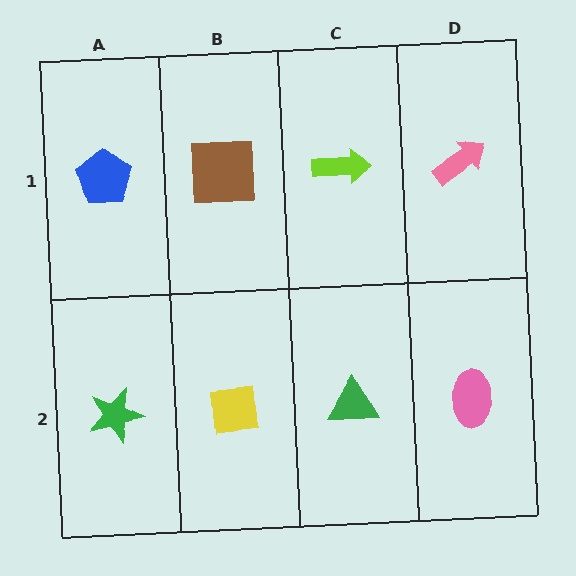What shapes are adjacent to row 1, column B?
A yellow square (row 2, column B), a blue pentagon (row 1, column A), a lime arrow (row 1, column C).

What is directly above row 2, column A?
A blue pentagon.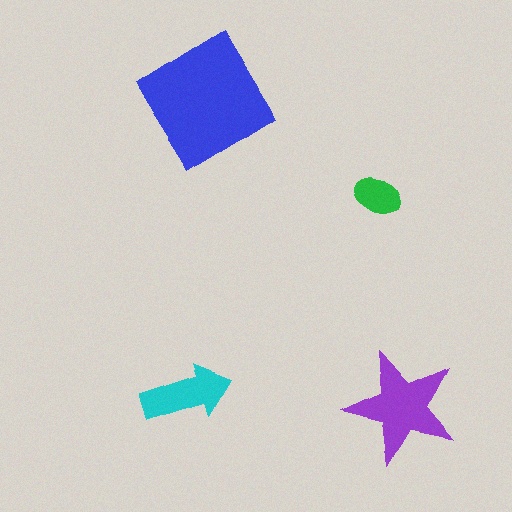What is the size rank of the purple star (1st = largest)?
2nd.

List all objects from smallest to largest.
The green ellipse, the cyan arrow, the purple star, the blue diamond.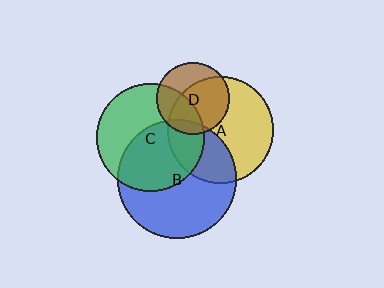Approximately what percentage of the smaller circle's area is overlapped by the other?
Approximately 25%.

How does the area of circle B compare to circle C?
Approximately 1.2 times.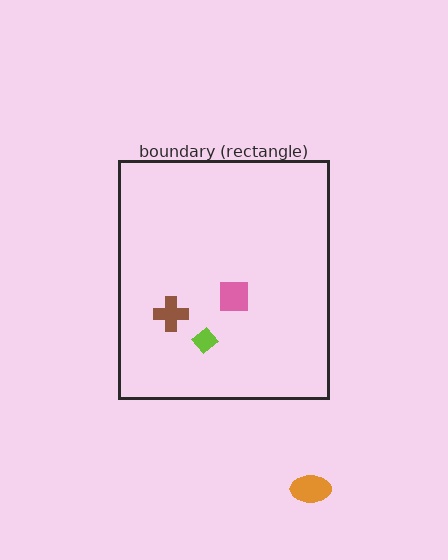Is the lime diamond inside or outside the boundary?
Inside.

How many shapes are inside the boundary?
3 inside, 1 outside.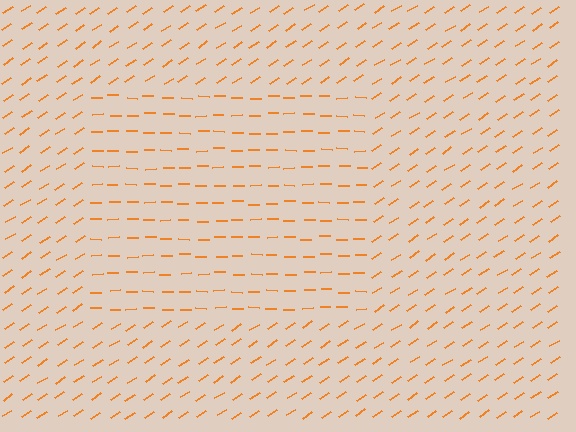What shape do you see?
I see a rectangle.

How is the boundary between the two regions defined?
The boundary is defined purely by a change in line orientation (approximately 33 degrees difference). All lines are the same color and thickness.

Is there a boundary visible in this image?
Yes, there is a texture boundary formed by a change in line orientation.